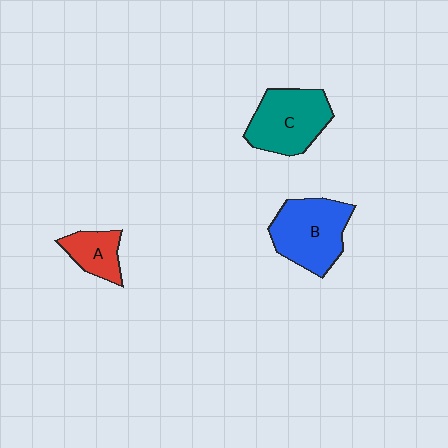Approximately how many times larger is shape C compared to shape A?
Approximately 1.9 times.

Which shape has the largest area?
Shape B (blue).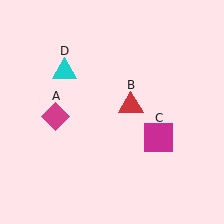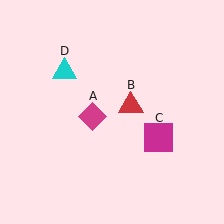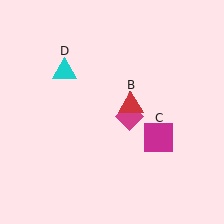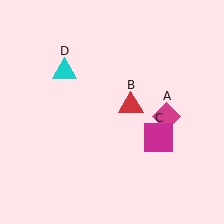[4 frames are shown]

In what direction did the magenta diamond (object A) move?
The magenta diamond (object A) moved right.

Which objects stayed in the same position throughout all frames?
Red triangle (object B) and magenta square (object C) and cyan triangle (object D) remained stationary.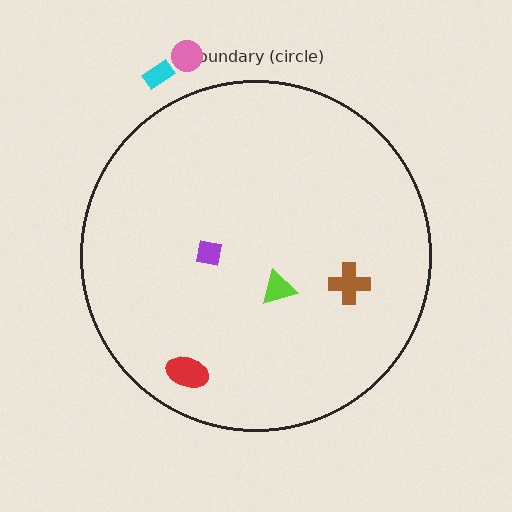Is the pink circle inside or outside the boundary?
Outside.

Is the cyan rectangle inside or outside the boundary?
Outside.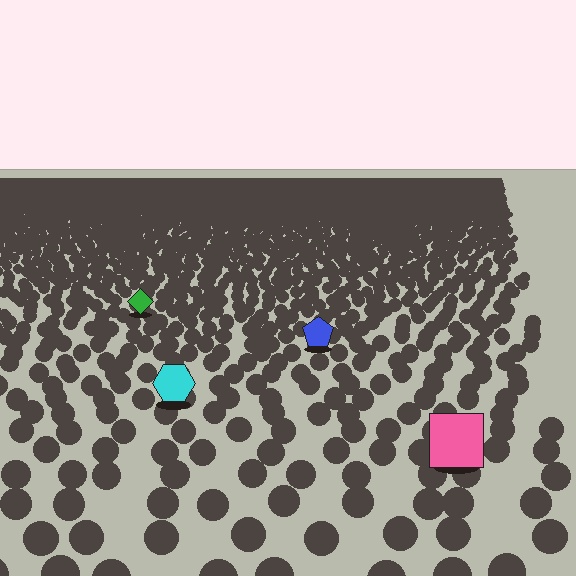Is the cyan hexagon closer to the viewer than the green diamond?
Yes. The cyan hexagon is closer — you can tell from the texture gradient: the ground texture is coarser near it.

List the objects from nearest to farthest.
From nearest to farthest: the pink square, the cyan hexagon, the blue pentagon, the green diamond.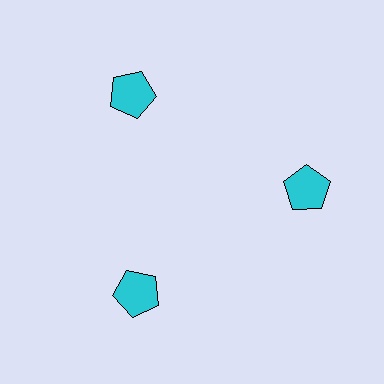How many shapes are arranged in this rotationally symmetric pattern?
There are 3 shapes, arranged in 3 groups of 1.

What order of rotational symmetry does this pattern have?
This pattern has 3-fold rotational symmetry.